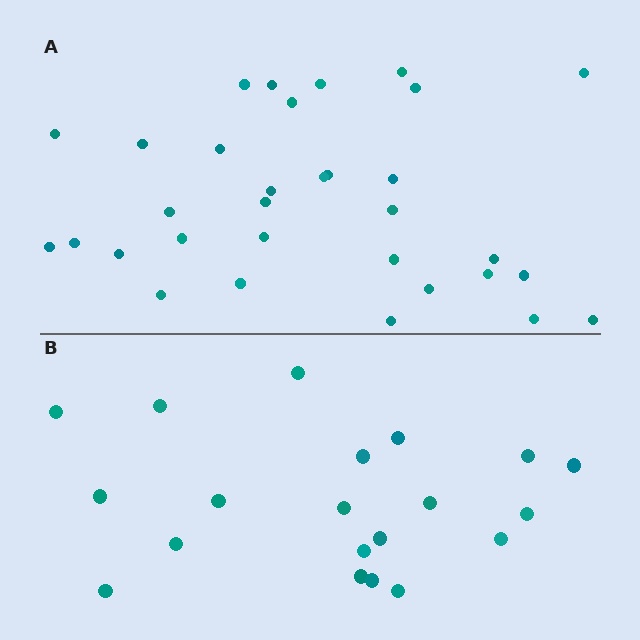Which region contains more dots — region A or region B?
Region A (the top region) has more dots.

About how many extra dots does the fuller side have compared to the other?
Region A has roughly 12 or so more dots than region B.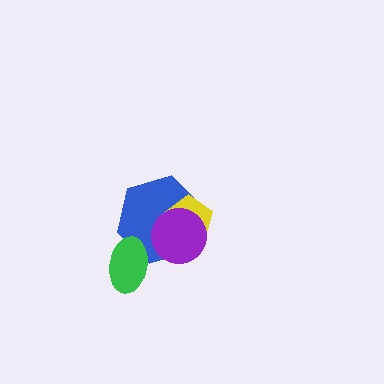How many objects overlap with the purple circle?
2 objects overlap with the purple circle.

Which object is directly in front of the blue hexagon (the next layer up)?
The green ellipse is directly in front of the blue hexagon.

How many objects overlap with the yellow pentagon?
2 objects overlap with the yellow pentagon.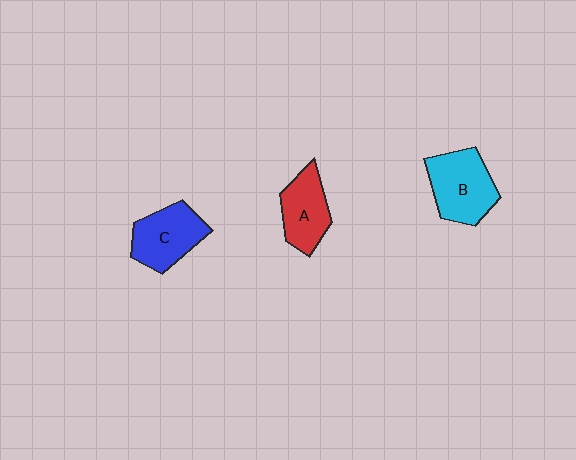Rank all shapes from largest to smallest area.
From largest to smallest: B (cyan), C (blue), A (red).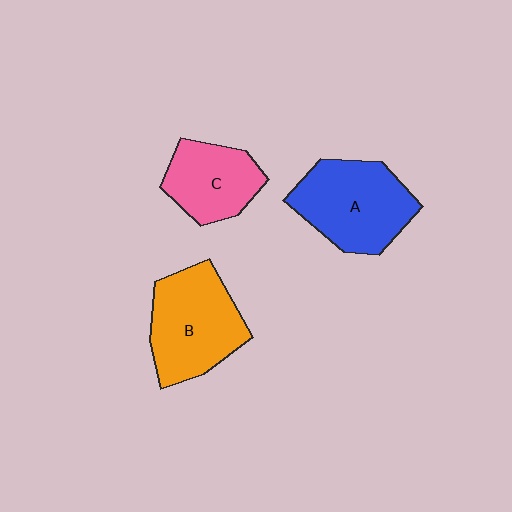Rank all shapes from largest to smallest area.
From largest to smallest: A (blue), B (orange), C (pink).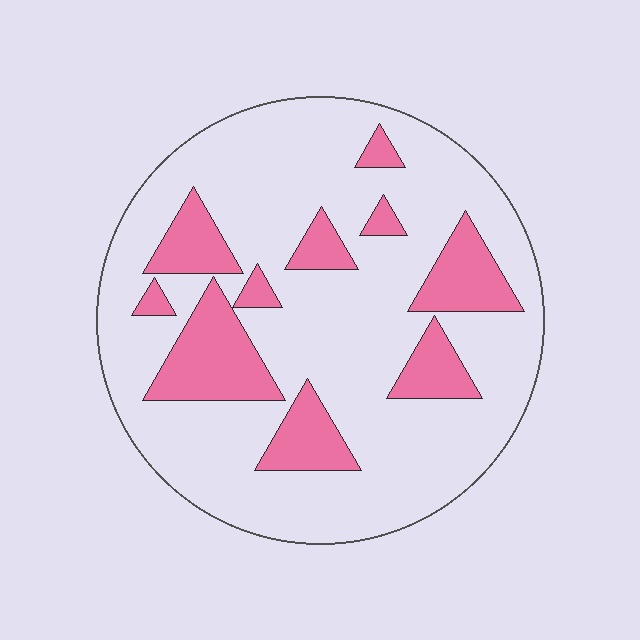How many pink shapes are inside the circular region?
10.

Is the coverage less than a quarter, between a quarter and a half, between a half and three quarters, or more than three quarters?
Less than a quarter.